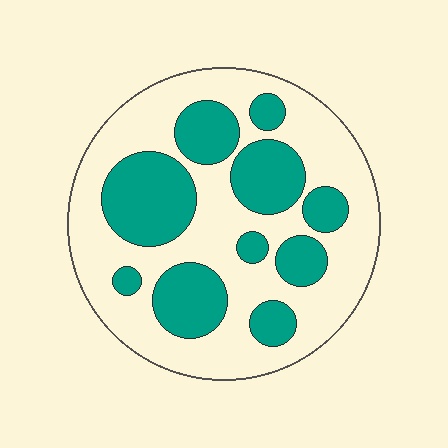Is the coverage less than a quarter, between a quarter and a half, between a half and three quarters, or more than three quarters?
Between a quarter and a half.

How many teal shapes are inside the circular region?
10.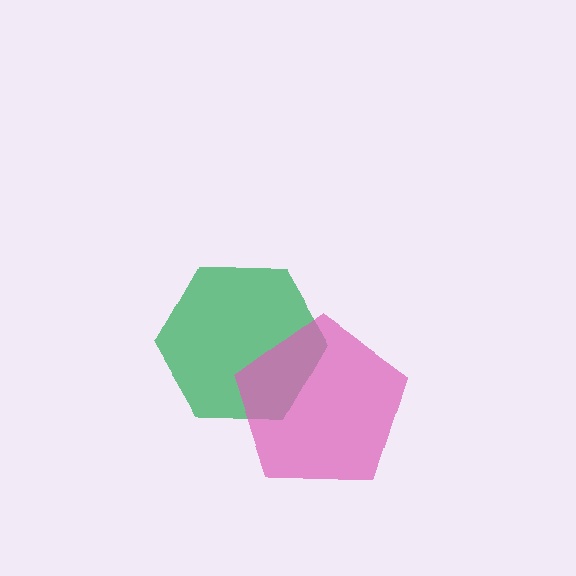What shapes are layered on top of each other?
The layered shapes are: a green hexagon, a pink pentagon.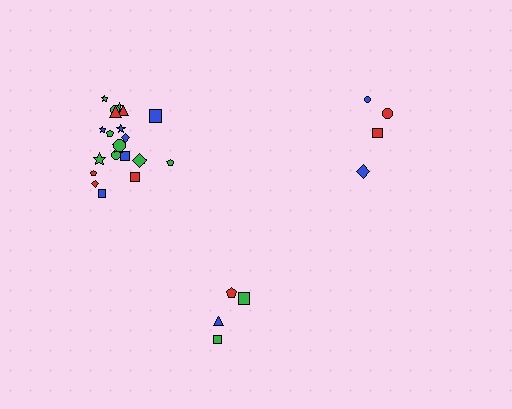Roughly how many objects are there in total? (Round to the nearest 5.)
Roughly 30 objects in total.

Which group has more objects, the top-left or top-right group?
The top-left group.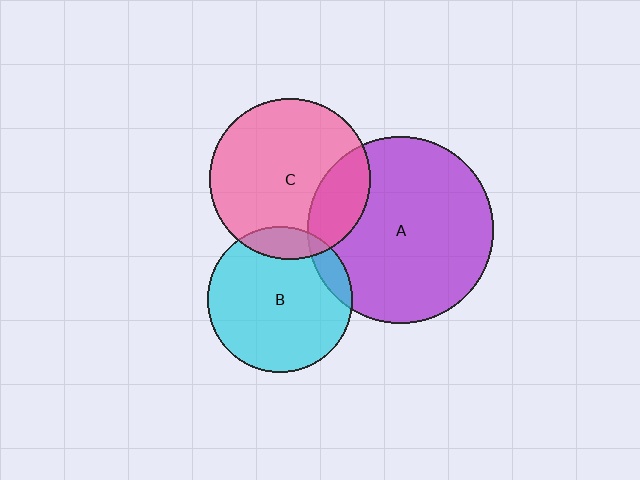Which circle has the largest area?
Circle A (purple).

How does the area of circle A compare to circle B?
Approximately 1.7 times.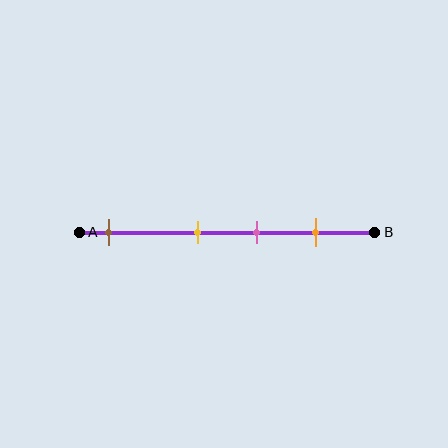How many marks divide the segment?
There are 4 marks dividing the segment.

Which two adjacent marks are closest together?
The yellow and pink marks are the closest adjacent pair.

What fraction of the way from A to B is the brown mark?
The brown mark is approximately 10% (0.1) of the way from A to B.